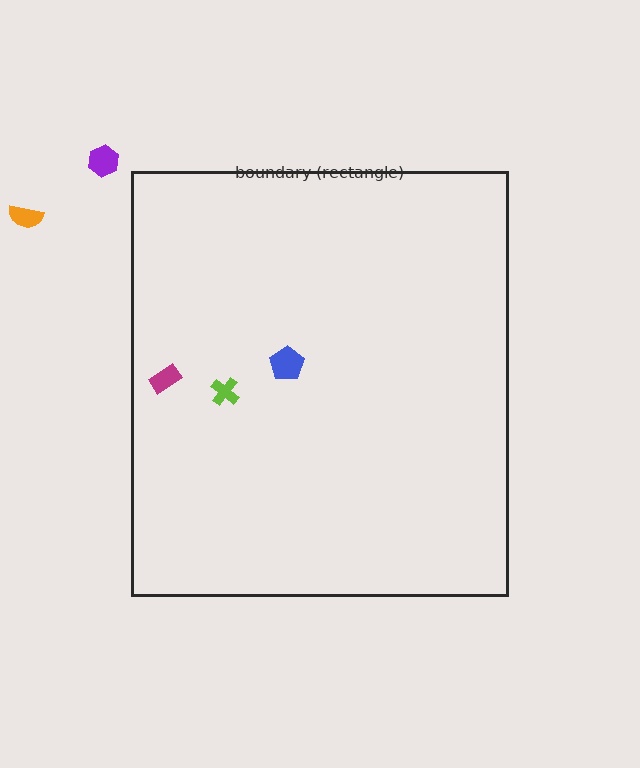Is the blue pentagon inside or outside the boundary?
Inside.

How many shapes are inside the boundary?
3 inside, 2 outside.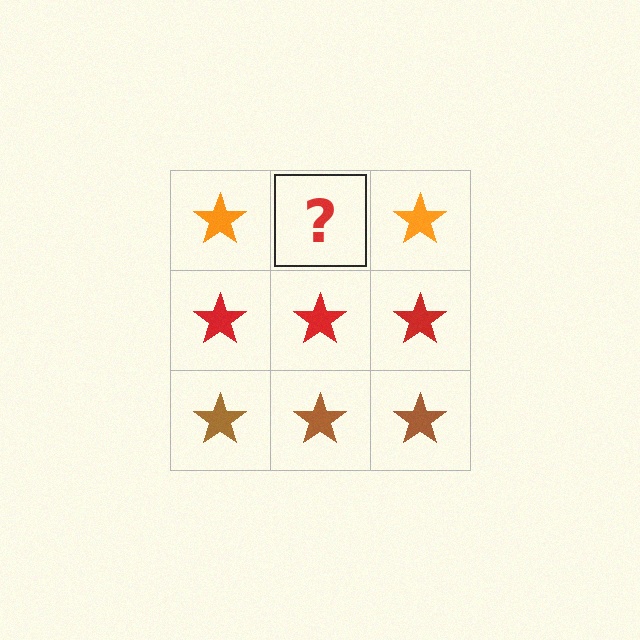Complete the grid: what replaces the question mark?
The question mark should be replaced with an orange star.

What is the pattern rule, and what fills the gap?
The rule is that each row has a consistent color. The gap should be filled with an orange star.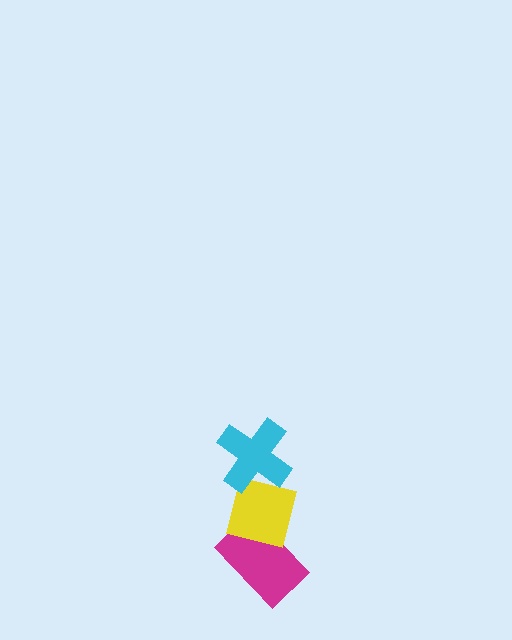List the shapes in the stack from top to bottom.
From top to bottom: the cyan cross, the yellow square, the magenta rectangle.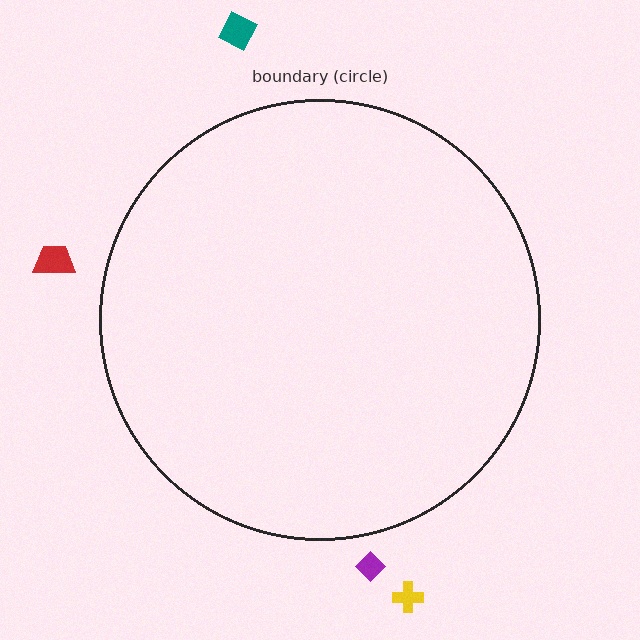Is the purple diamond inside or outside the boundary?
Outside.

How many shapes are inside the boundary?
0 inside, 4 outside.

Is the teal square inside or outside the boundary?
Outside.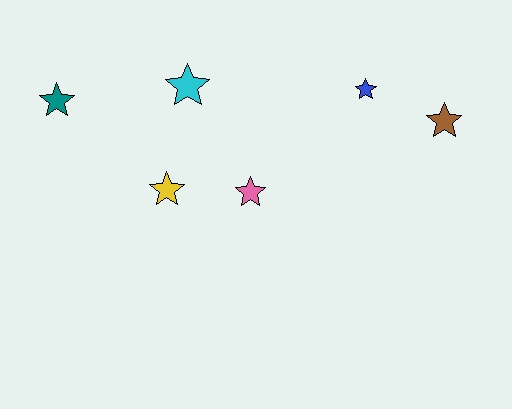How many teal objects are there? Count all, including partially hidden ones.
There is 1 teal object.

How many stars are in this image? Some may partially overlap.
There are 6 stars.